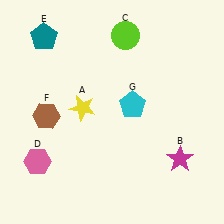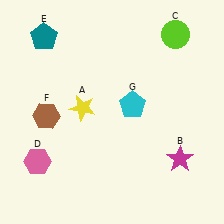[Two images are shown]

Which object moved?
The lime circle (C) moved right.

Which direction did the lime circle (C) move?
The lime circle (C) moved right.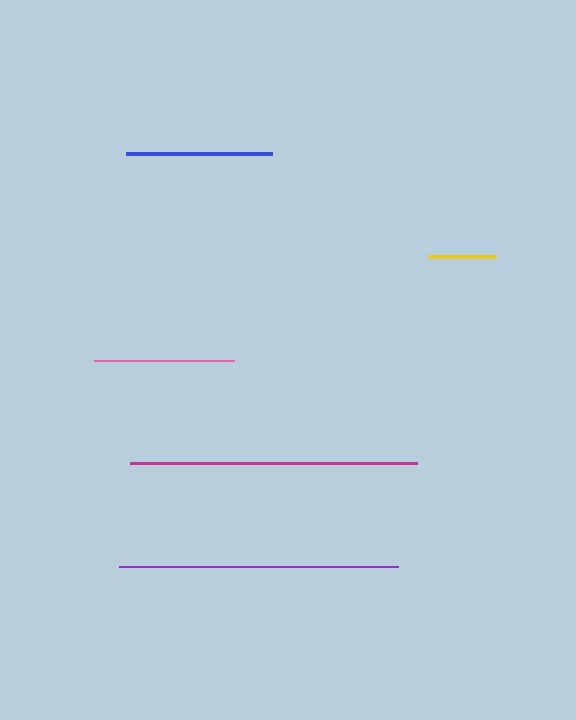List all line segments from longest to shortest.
From longest to shortest: magenta, purple, blue, pink, yellow.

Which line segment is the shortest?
The yellow line is the shortest at approximately 69 pixels.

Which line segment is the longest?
The magenta line is the longest at approximately 288 pixels.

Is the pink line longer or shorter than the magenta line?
The magenta line is longer than the pink line.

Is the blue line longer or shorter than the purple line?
The purple line is longer than the blue line.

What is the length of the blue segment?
The blue segment is approximately 147 pixels long.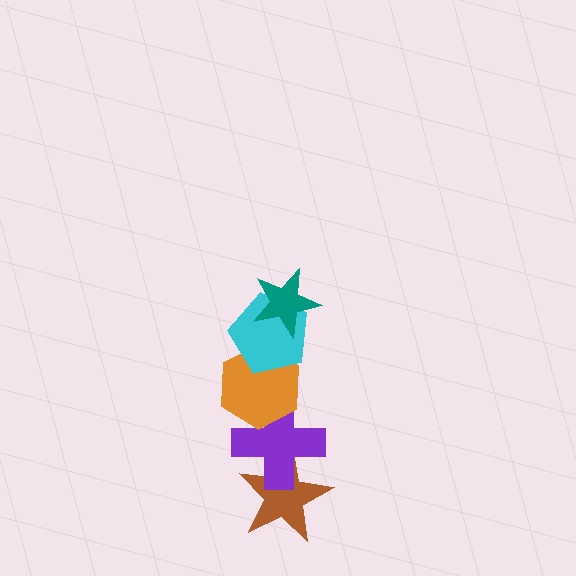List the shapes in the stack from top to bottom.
From top to bottom: the teal star, the cyan pentagon, the orange hexagon, the purple cross, the brown star.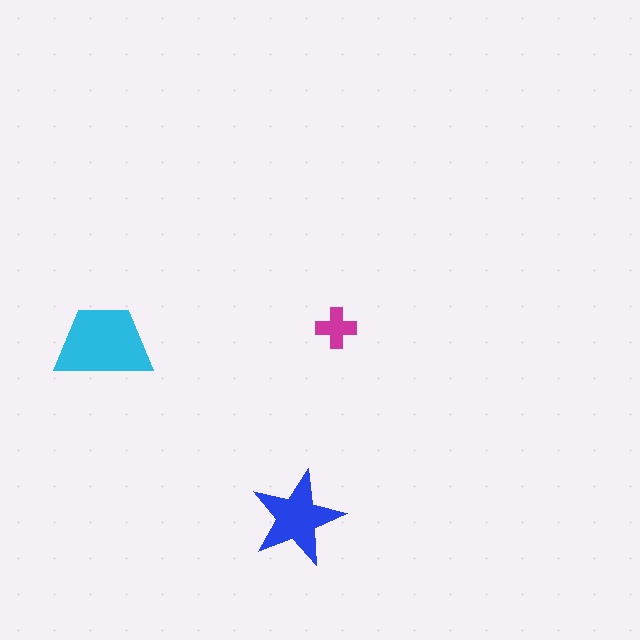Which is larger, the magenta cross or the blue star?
The blue star.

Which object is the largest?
The cyan trapezoid.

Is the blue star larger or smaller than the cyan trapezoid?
Smaller.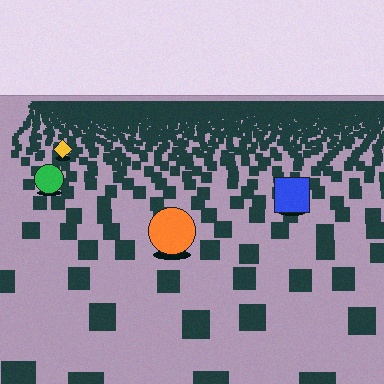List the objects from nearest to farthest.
From nearest to farthest: the orange circle, the blue square, the green circle, the yellow diamond.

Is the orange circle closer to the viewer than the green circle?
Yes. The orange circle is closer — you can tell from the texture gradient: the ground texture is coarser near it.